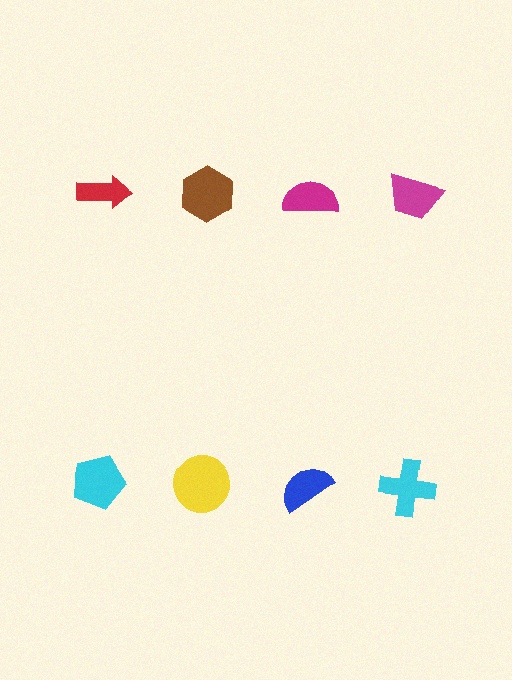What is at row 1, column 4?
A magenta trapezoid.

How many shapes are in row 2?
4 shapes.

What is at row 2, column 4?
A cyan cross.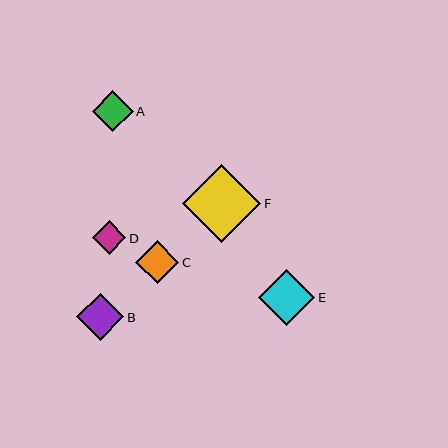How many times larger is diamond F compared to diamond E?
Diamond F is approximately 1.4 times the size of diamond E.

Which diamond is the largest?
Diamond F is the largest with a size of approximately 78 pixels.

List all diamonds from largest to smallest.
From largest to smallest: F, E, B, C, A, D.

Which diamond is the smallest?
Diamond D is the smallest with a size of approximately 34 pixels.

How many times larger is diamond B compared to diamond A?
Diamond B is approximately 1.2 times the size of diamond A.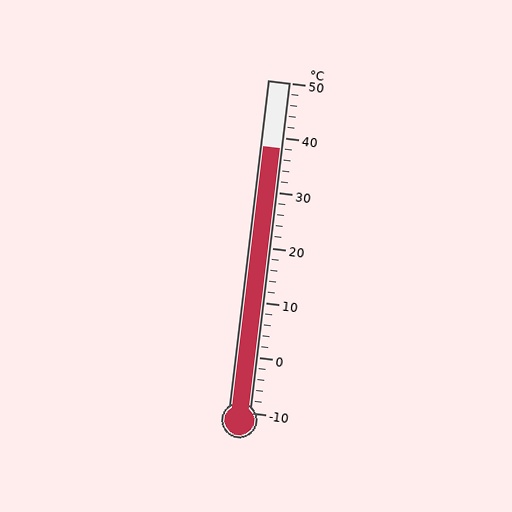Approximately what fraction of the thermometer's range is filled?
The thermometer is filled to approximately 80% of its range.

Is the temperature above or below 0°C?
The temperature is above 0°C.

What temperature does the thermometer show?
The thermometer shows approximately 38°C.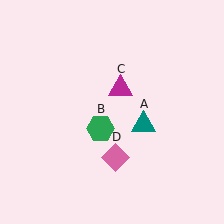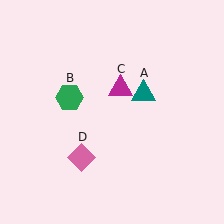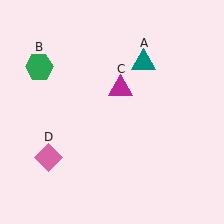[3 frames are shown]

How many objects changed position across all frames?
3 objects changed position: teal triangle (object A), green hexagon (object B), pink diamond (object D).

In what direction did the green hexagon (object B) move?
The green hexagon (object B) moved up and to the left.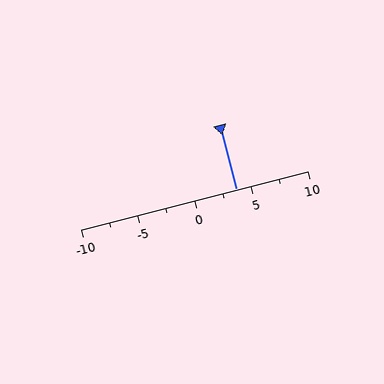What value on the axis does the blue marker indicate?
The marker indicates approximately 3.8.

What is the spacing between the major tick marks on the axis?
The major ticks are spaced 5 apart.